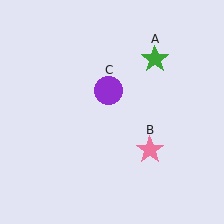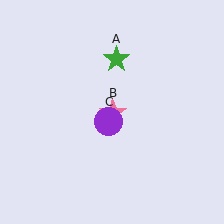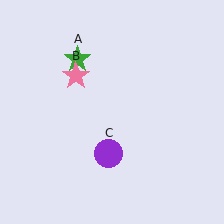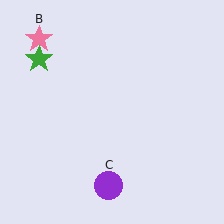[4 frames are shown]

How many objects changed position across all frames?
3 objects changed position: green star (object A), pink star (object B), purple circle (object C).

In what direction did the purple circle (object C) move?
The purple circle (object C) moved down.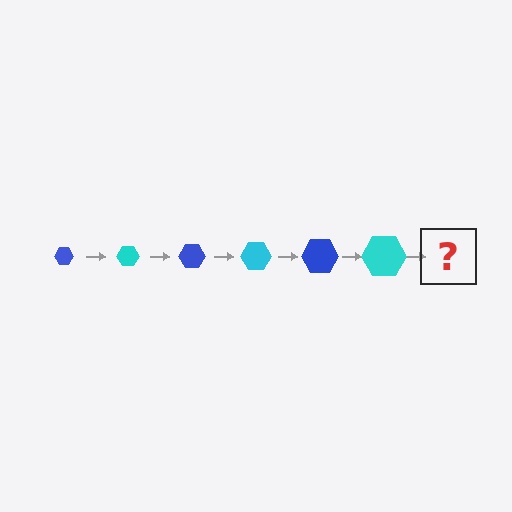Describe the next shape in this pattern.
It should be a blue hexagon, larger than the previous one.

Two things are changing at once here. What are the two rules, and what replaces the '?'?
The two rules are that the hexagon grows larger each step and the color cycles through blue and cyan. The '?' should be a blue hexagon, larger than the previous one.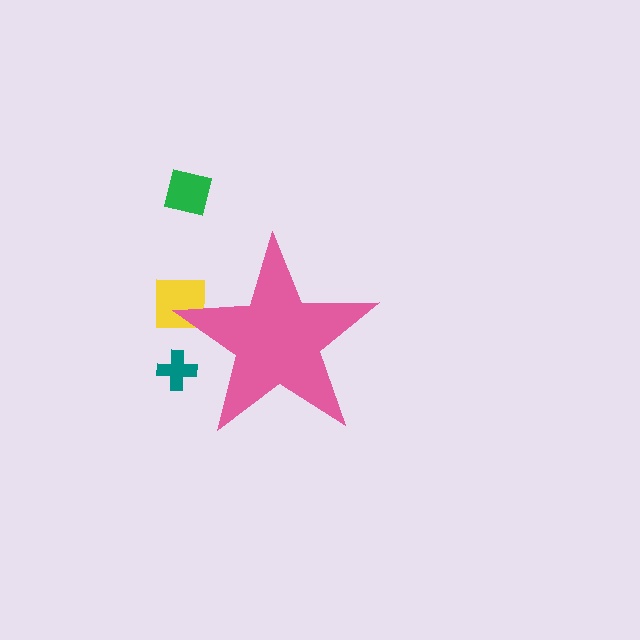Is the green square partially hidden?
No, the green square is fully visible.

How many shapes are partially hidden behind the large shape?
2 shapes are partially hidden.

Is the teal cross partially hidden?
Yes, the teal cross is partially hidden behind the pink star.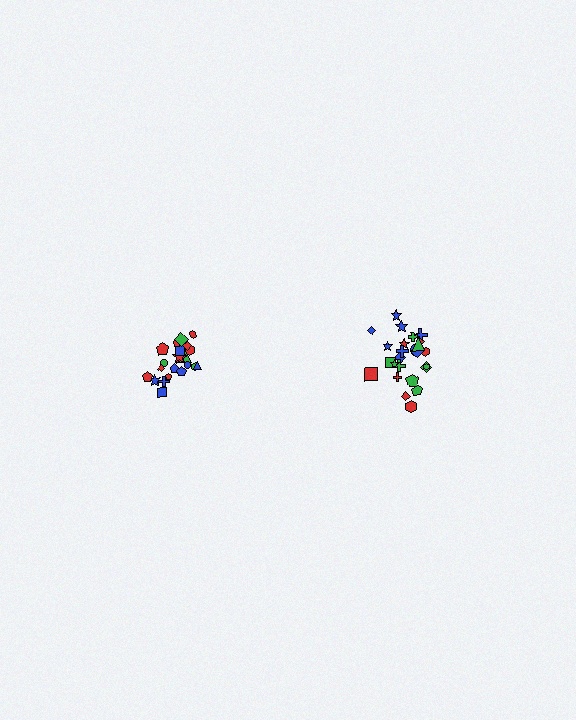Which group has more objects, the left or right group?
The right group.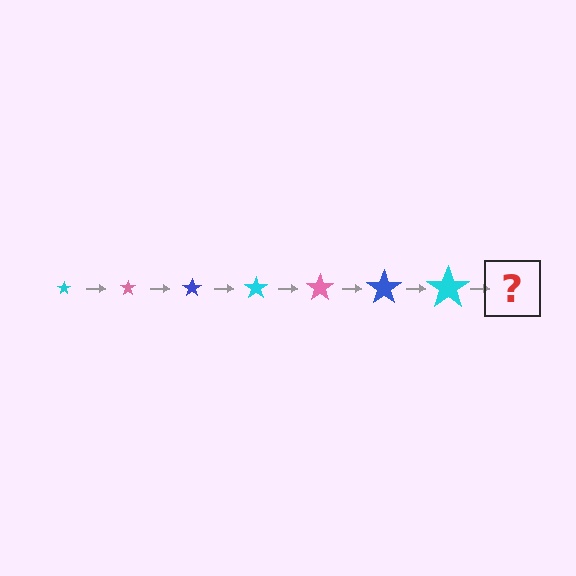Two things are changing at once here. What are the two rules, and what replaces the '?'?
The two rules are that the star grows larger each step and the color cycles through cyan, pink, and blue. The '?' should be a pink star, larger than the previous one.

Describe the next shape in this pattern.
It should be a pink star, larger than the previous one.